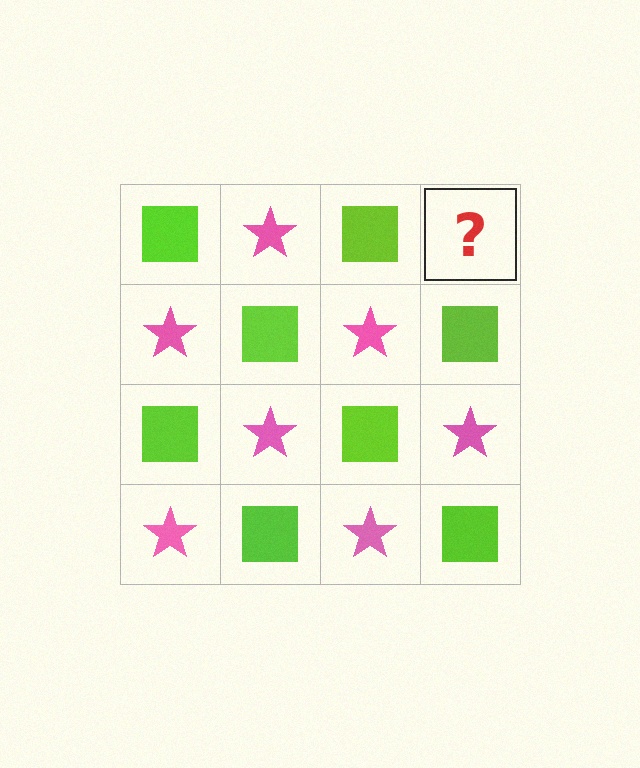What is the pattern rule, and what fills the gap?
The rule is that it alternates lime square and pink star in a checkerboard pattern. The gap should be filled with a pink star.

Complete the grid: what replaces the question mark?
The question mark should be replaced with a pink star.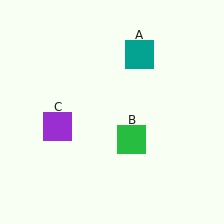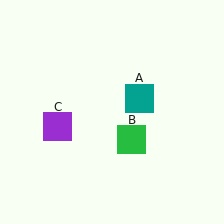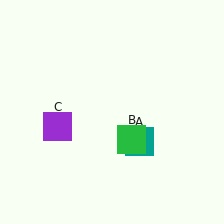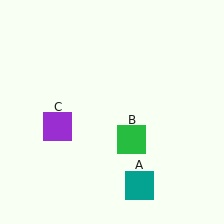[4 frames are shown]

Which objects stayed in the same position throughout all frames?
Green square (object B) and purple square (object C) remained stationary.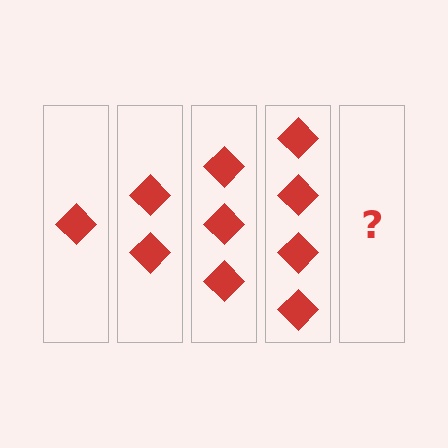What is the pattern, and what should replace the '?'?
The pattern is that each step adds one more diamond. The '?' should be 5 diamonds.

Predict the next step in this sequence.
The next step is 5 diamonds.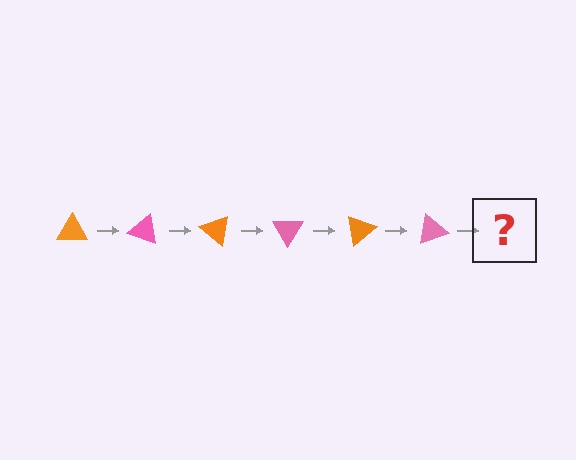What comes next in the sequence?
The next element should be an orange triangle, rotated 120 degrees from the start.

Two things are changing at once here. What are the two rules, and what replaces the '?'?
The two rules are that it rotates 20 degrees each step and the color cycles through orange and pink. The '?' should be an orange triangle, rotated 120 degrees from the start.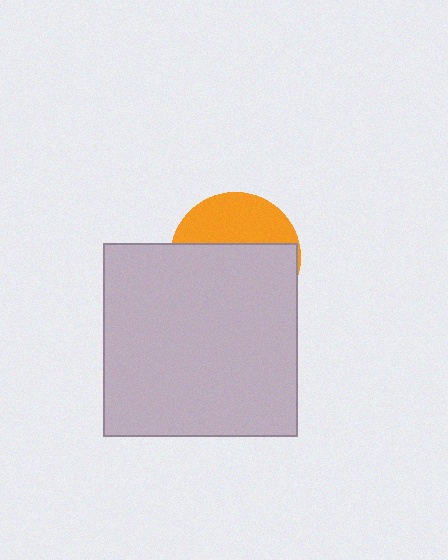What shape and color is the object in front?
The object in front is a light gray square.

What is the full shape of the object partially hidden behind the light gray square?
The partially hidden object is an orange circle.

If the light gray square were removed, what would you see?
You would see the complete orange circle.